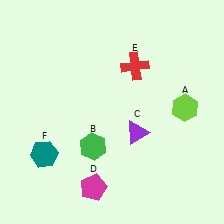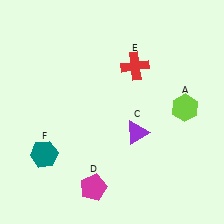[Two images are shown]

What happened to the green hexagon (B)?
The green hexagon (B) was removed in Image 2. It was in the bottom-left area of Image 1.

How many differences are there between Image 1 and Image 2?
There is 1 difference between the two images.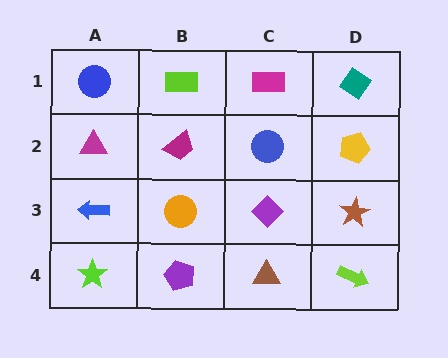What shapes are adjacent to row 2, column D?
A teal diamond (row 1, column D), a brown star (row 3, column D), a blue circle (row 2, column C).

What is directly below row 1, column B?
A magenta trapezoid.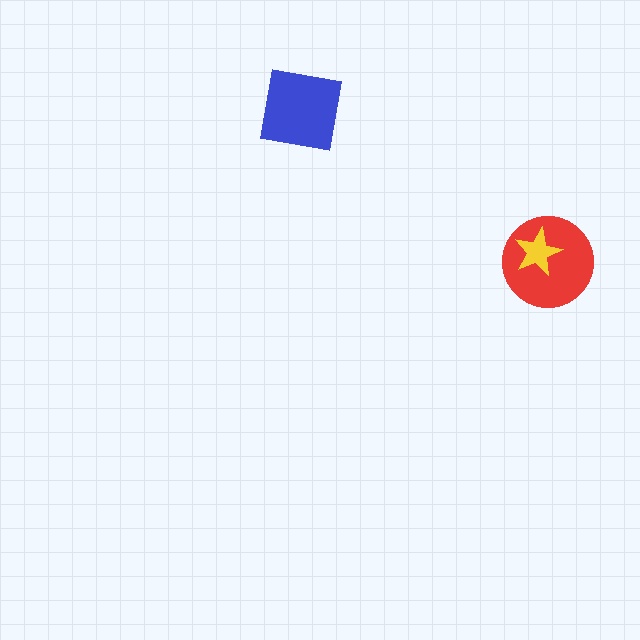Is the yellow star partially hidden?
No, no other shape covers it.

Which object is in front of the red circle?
The yellow star is in front of the red circle.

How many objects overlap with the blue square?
0 objects overlap with the blue square.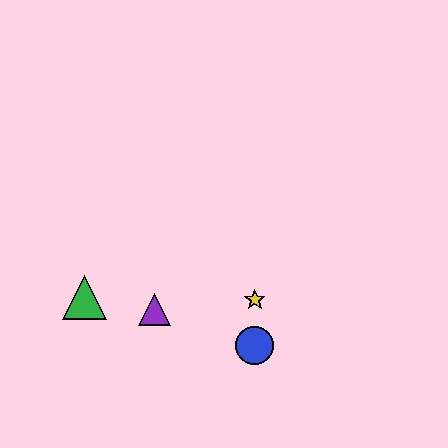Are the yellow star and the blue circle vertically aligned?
Yes, both are at x≈255.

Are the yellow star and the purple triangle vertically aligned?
No, the yellow star is at x≈255 and the purple triangle is at x≈154.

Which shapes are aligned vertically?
The red star, the blue circle, the yellow star are aligned vertically.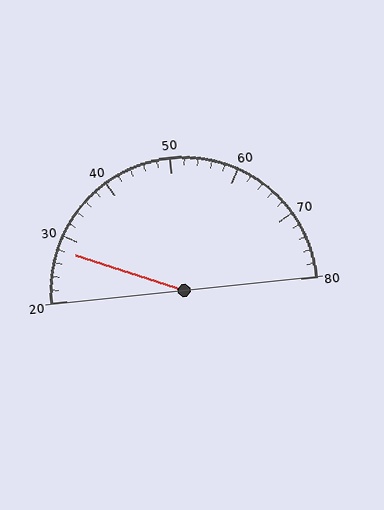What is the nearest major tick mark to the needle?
The nearest major tick mark is 30.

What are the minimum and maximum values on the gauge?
The gauge ranges from 20 to 80.